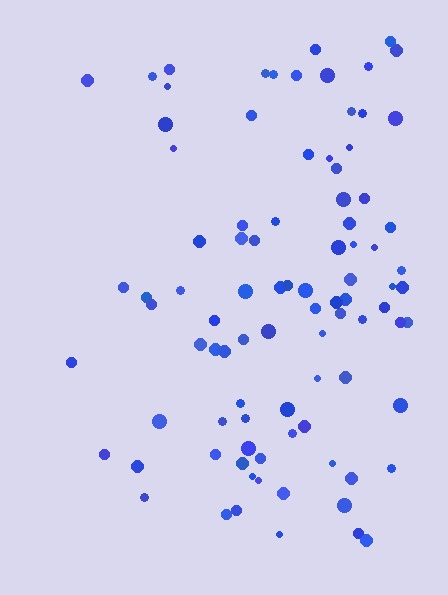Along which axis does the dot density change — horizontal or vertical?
Horizontal.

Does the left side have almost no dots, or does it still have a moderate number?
Still a moderate number, just noticeably fewer than the right.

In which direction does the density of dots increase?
From left to right, with the right side densest.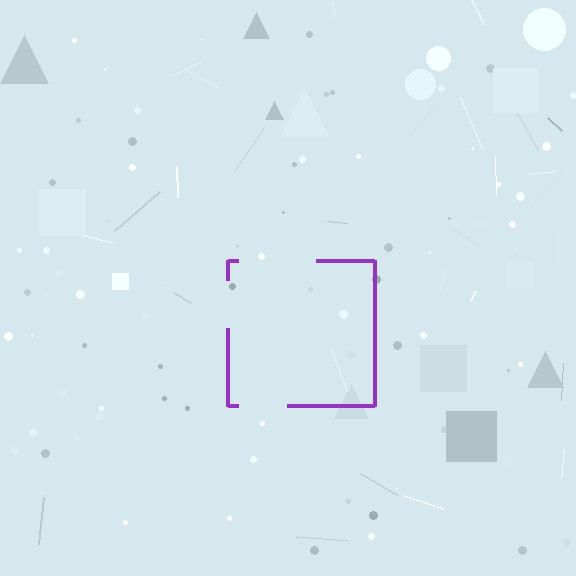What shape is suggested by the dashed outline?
The dashed outline suggests a square.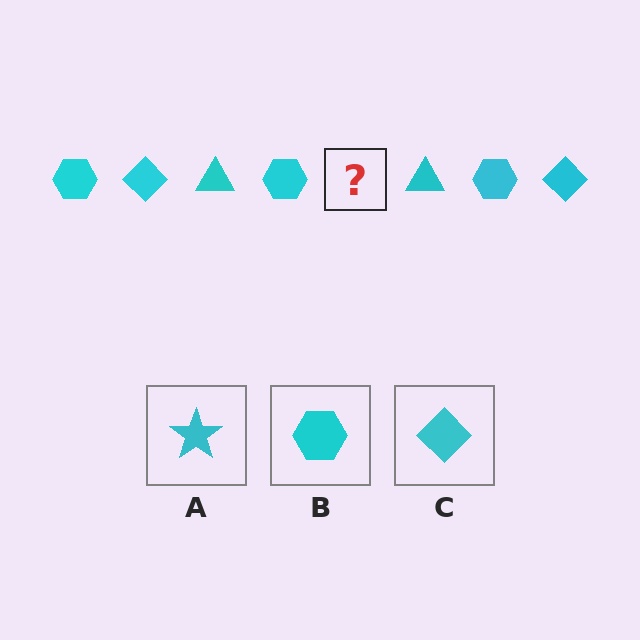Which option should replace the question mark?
Option C.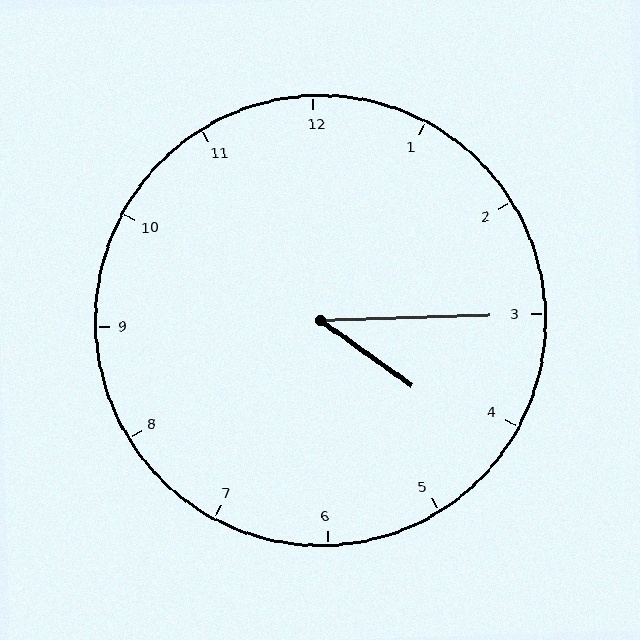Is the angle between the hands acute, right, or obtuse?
It is acute.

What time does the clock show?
4:15.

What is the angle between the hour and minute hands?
Approximately 38 degrees.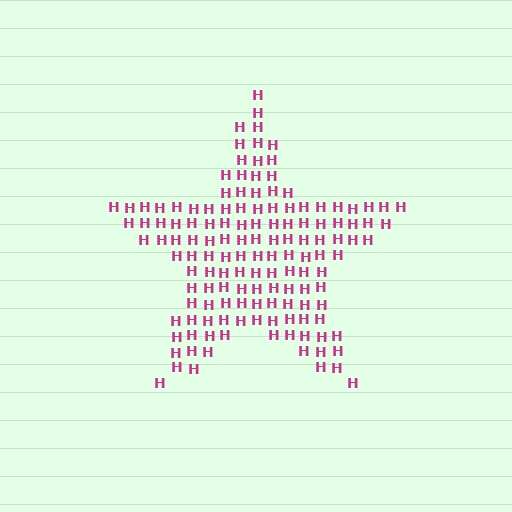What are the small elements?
The small elements are letter H's.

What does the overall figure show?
The overall figure shows a star.